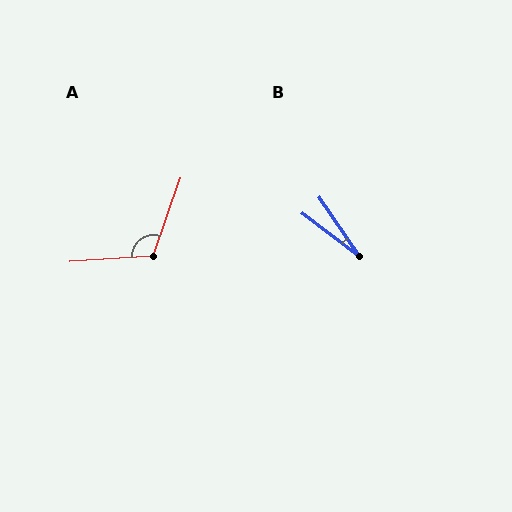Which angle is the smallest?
B, at approximately 19 degrees.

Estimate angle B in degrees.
Approximately 19 degrees.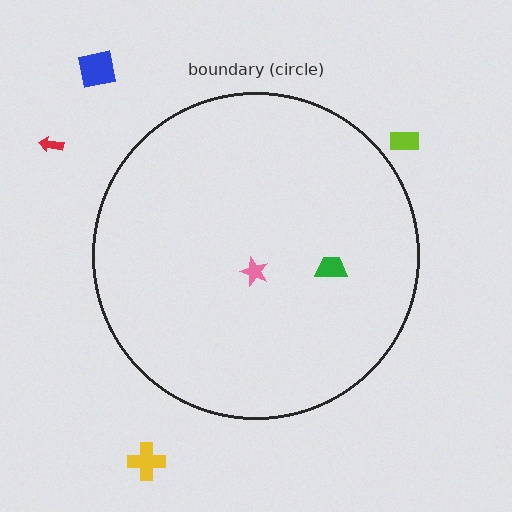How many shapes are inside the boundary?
2 inside, 4 outside.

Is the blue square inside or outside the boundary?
Outside.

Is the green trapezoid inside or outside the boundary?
Inside.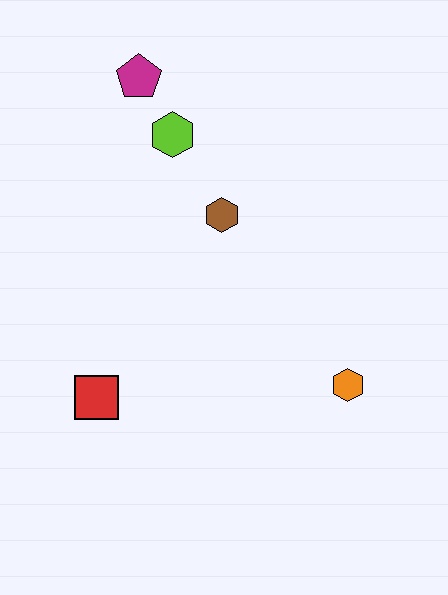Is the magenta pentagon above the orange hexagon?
Yes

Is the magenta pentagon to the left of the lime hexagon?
Yes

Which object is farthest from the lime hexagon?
The orange hexagon is farthest from the lime hexagon.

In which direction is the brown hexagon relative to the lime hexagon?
The brown hexagon is below the lime hexagon.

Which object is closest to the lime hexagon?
The magenta pentagon is closest to the lime hexagon.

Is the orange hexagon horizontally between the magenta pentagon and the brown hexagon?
No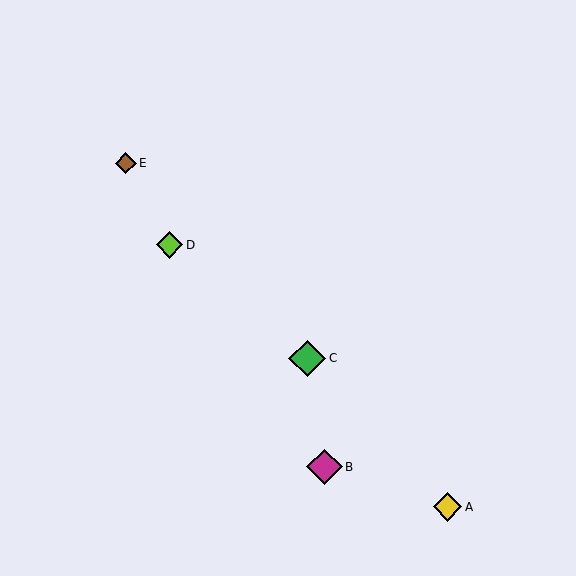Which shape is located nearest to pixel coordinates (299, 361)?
The green diamond (labeled C) at (307, 358) is nearest to that location.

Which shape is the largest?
The green diamond (labeled C) is the largest.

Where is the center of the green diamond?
The center of the green diamond is at (307, 358).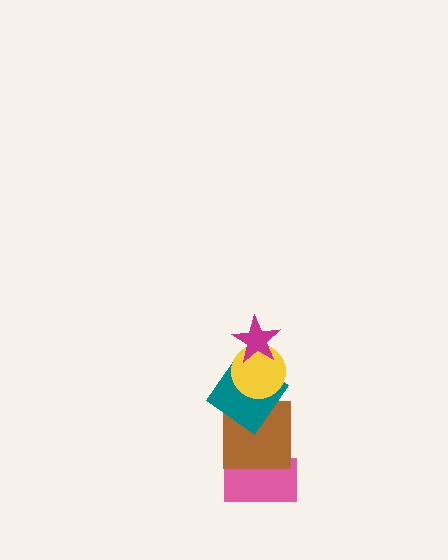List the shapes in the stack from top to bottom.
From top to bottom: the magenta star, the yellow circle, the teal diamond, the brown square, the pink rectangle.